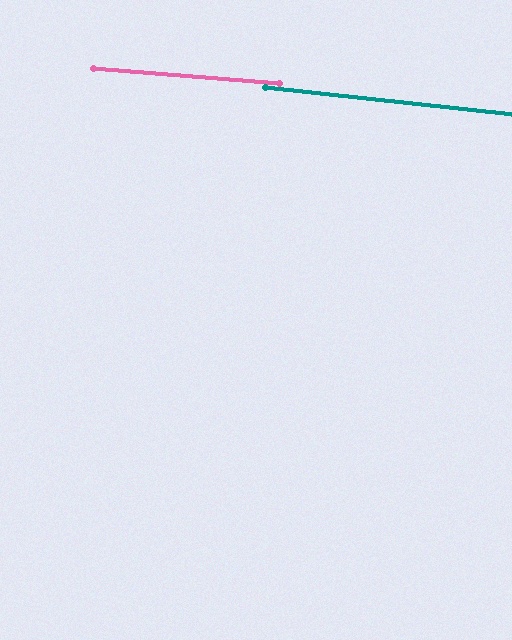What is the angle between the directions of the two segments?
Approximately 1 degree.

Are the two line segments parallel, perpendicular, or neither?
Parallel — their directions differ by only 1.4°.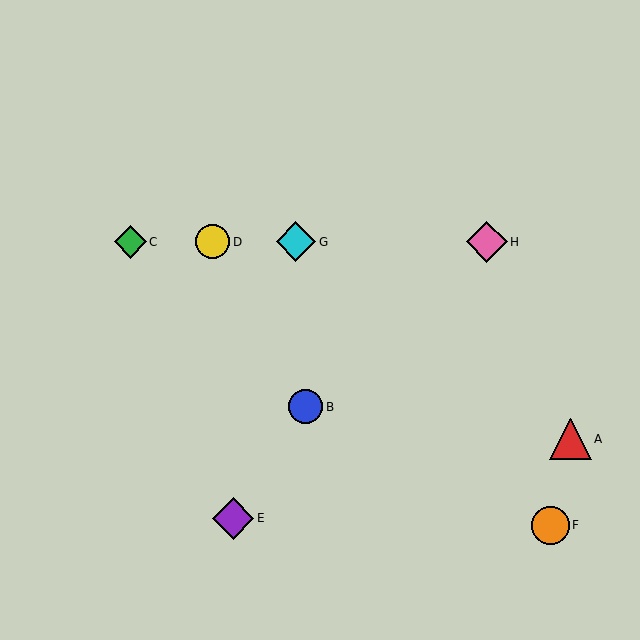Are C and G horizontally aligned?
Yes, both are at y≈242.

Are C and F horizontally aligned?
No, C is at y≈242 and F is at y≈525.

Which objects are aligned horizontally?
Objects C, D, G, H are aligned horizontally.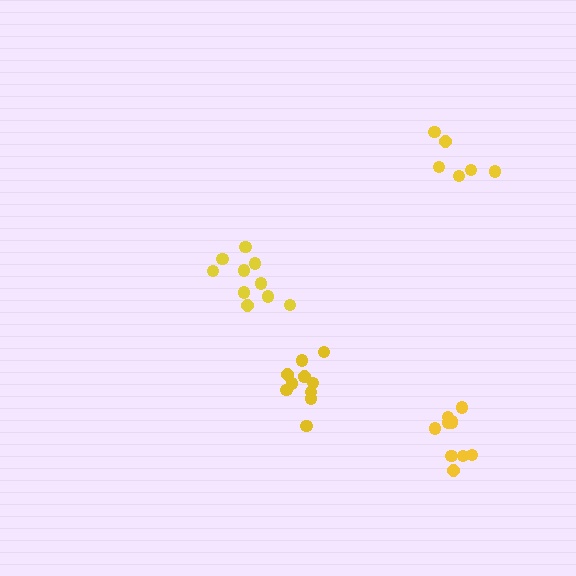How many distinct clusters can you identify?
There are 4 distinct clusters.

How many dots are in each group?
Group 1: 10 dots, Group 2: 10 dots, Group 3: 11 dots, Group 4: 6 dots (37 total).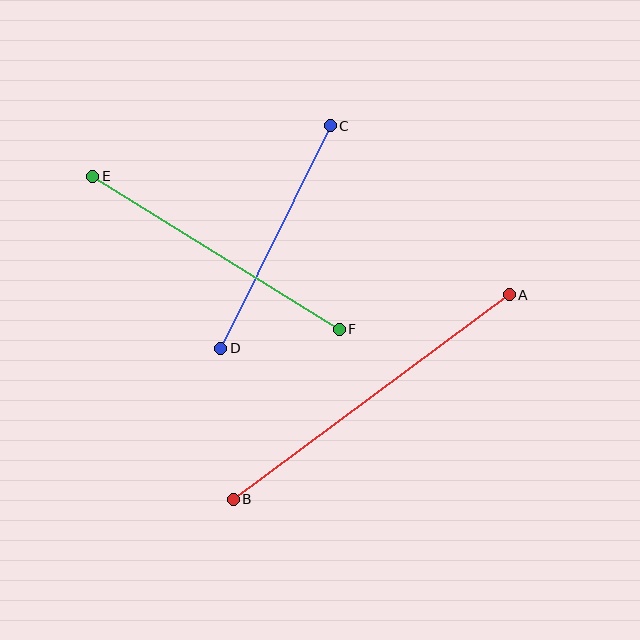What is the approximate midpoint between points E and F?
The midpoint is at approximately (216, 253) pixels.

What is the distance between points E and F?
The distance is approximately 290 pixels.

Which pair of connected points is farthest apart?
Points A and B are farthest apart.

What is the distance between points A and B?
The distance is approximately 344 pixels.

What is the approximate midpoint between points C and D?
The midpoint is at approximately (275, 237) pixels.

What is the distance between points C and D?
The distance is approximately 248 pixels.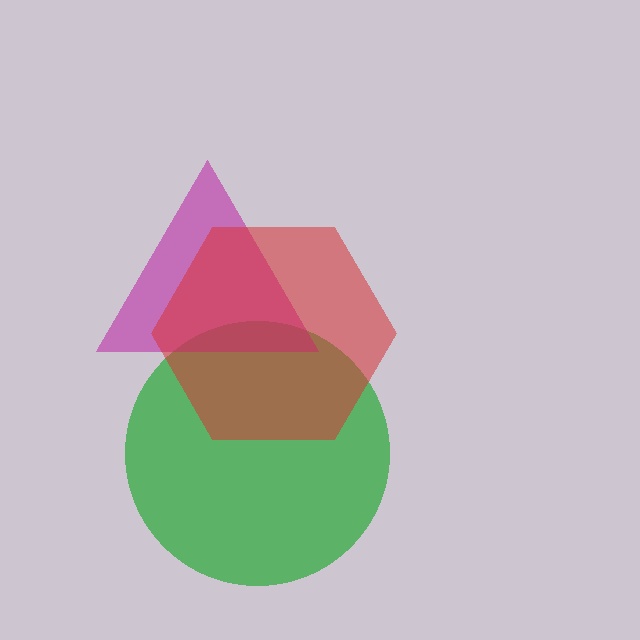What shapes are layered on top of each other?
The layered shapes are: a green circle, a magenta triangle, a red hexagon.